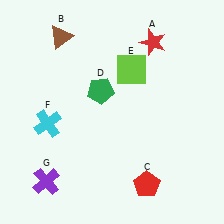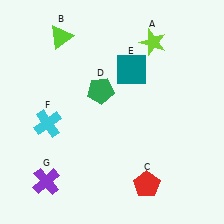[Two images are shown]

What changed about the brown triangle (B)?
In Image 1, B is brown. In Image 2, it changed to lime.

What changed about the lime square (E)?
In Image 1, E is lime. In Image 2, it changed to teal.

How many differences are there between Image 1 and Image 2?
There are 3 differences between the two images.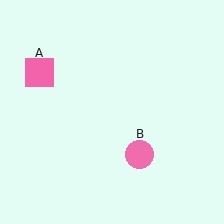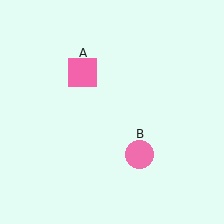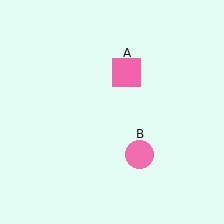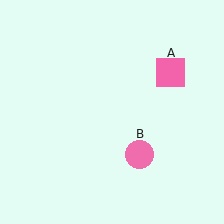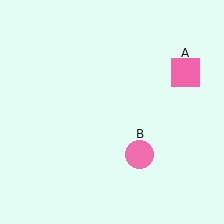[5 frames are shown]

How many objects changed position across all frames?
1 object changed position: pink square (object A).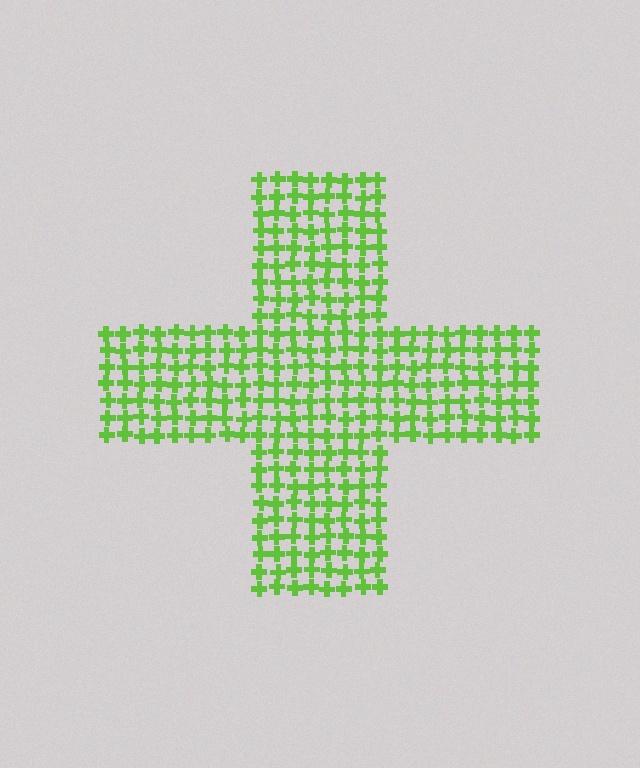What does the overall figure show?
The overall figure shows a cross.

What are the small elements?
The small elements are crosses.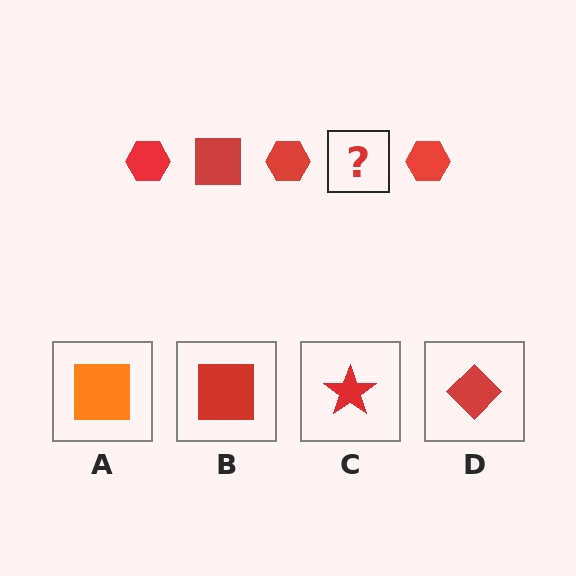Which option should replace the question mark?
Option B.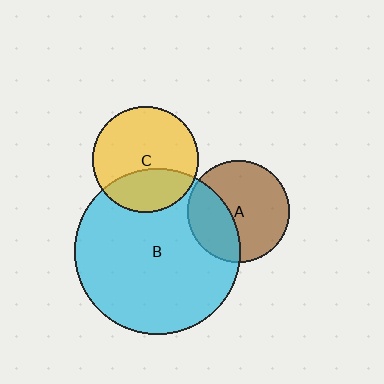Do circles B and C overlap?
Yes.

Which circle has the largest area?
Circle B (cyan).